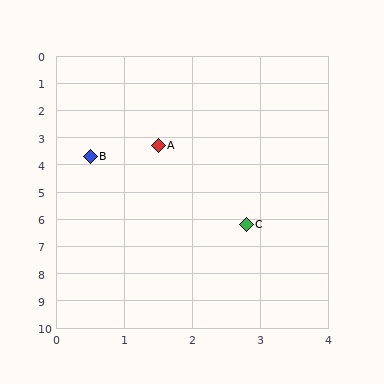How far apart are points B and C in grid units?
Points B and C are about 3.4 grid units apart.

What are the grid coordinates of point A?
Point A is at approximately (1.5, 3.3).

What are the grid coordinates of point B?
Point B is at approximately (0.5, 3.7).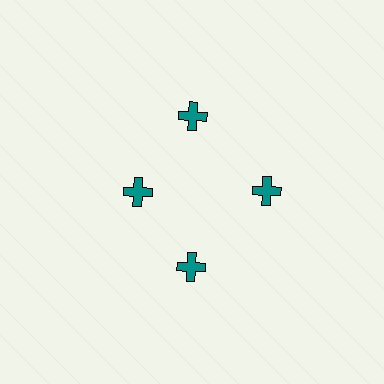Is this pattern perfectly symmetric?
No. The 4 teal crosses are arranged in a ring, but one element near the 9 o'clock position is pulled inward toward the center, breaking the 4-fold rotational symmetry.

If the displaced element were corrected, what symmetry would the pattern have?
It would have 4-fold rotational symmetry — the pattern would map onto itself every 90 degrees.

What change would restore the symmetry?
The symmetry would be restored by moving it outward, back onto the ring so that all 4 crosses sit at equal angles and equal distance from the center.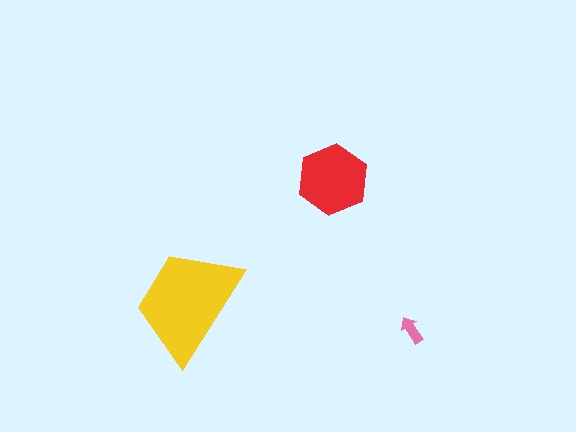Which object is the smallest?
The pink arrow.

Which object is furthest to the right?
The pink arrow is rightmost.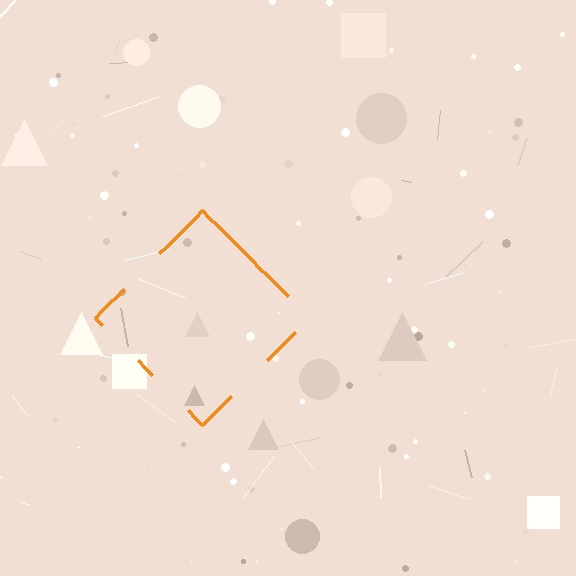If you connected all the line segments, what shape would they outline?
They would outline a diamond.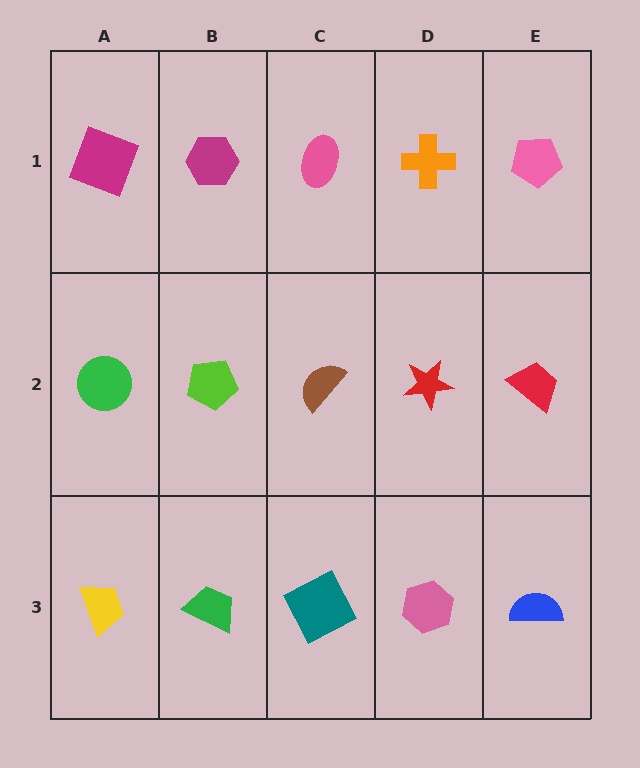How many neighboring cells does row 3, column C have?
3.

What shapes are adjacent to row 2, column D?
An orange cross (row 1, column D), a pink hexagon (row 3, column D), a brown semicircle (row 2, column C), a red trapezoid (row 2, column E).